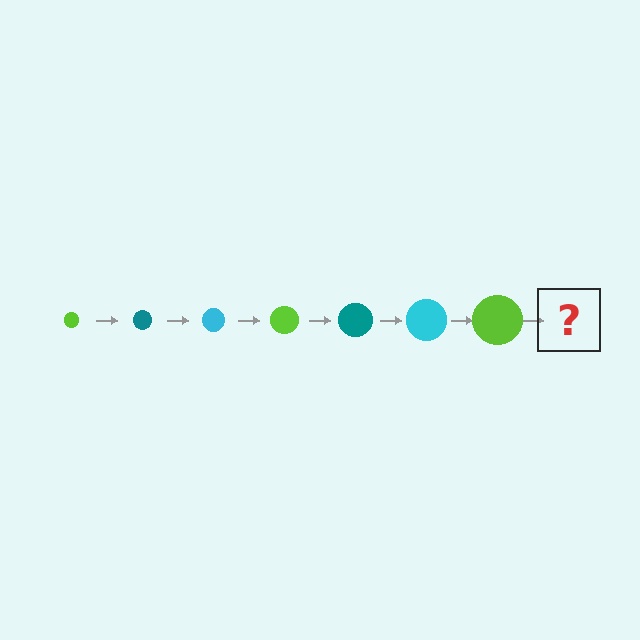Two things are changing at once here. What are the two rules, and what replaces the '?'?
The two rules are that the circle grows larger each step and the color cycles through lime, teal, and cyan. The '?' should be a teal circle, larger than the previous one.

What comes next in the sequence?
The next element should be a teal circle, larger than the previous one.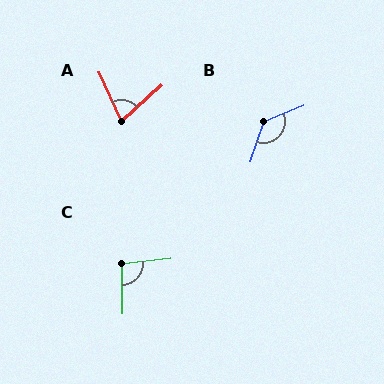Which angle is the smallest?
A, at approximately 72 degrees.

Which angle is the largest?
B, at approximately 131 degrees.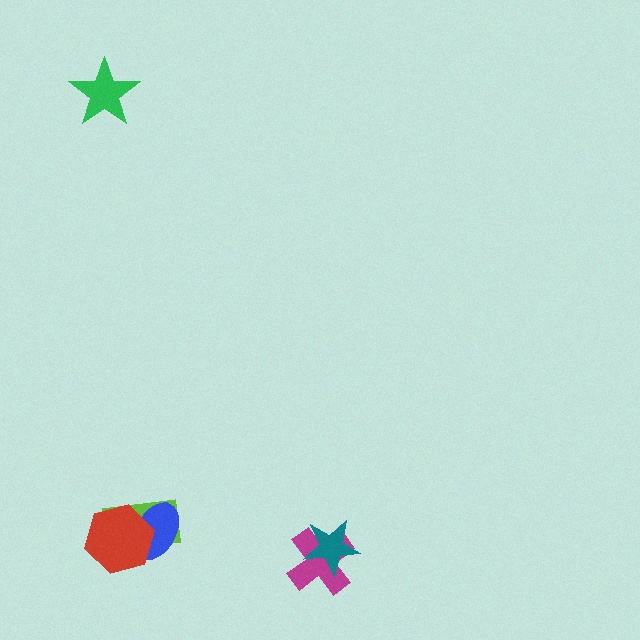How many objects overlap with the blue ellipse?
2 objects overlap with the blue ellipse.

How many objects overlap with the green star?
0 objects overlap with the green star.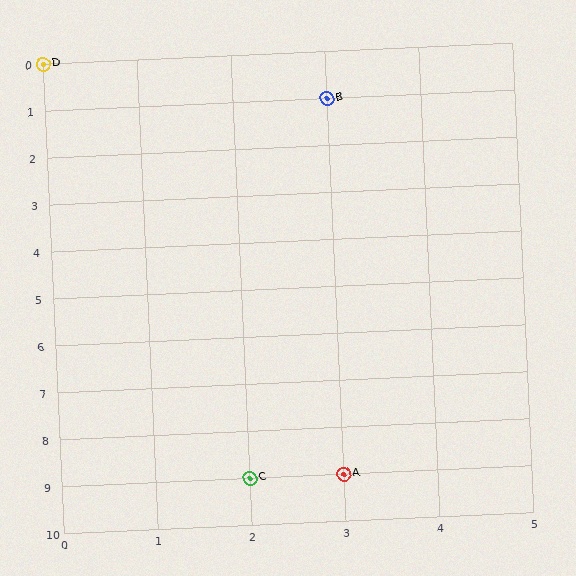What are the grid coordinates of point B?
Point B is at grid coordinates (3, 1).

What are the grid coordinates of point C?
Point C is at grid coordinates (2, 9).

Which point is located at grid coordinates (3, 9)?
Point A is at (3, 9).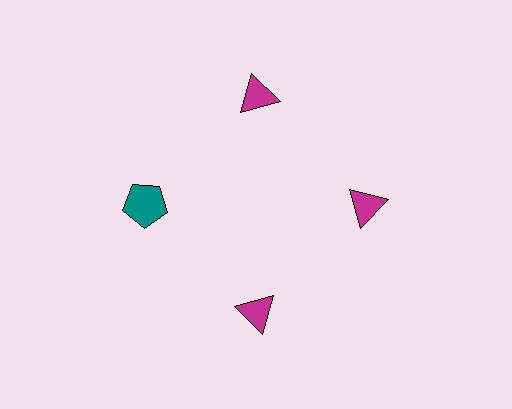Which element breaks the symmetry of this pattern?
The teal pentagon at roughly the 9 o'clock position breaks the symmetry. All other shapes are magenta triangles.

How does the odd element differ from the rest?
It differs in both color (teal instead of magenta) and shape (pentagon instead of triangle).